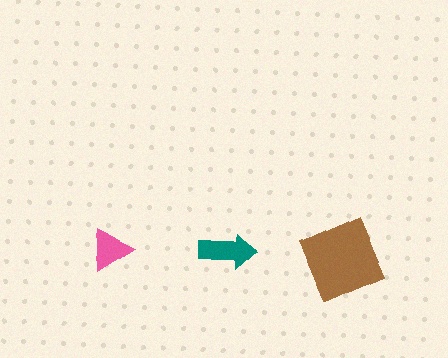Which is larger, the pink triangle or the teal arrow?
The teal arrow.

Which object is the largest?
The brown diamond.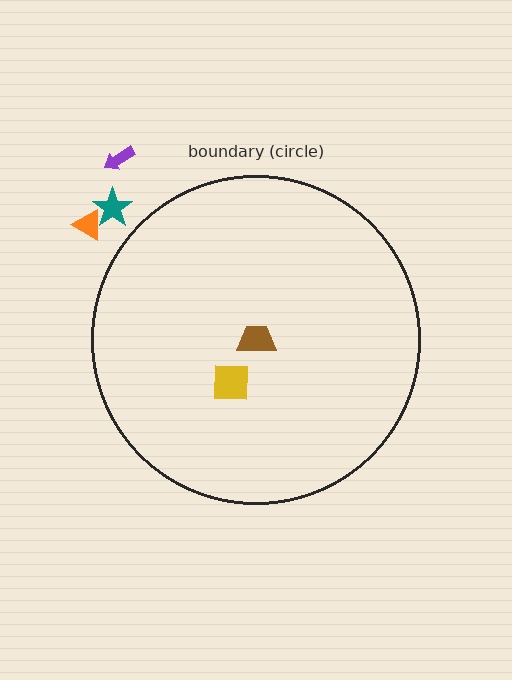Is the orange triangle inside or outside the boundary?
Outside.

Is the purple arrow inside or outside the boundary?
Outside.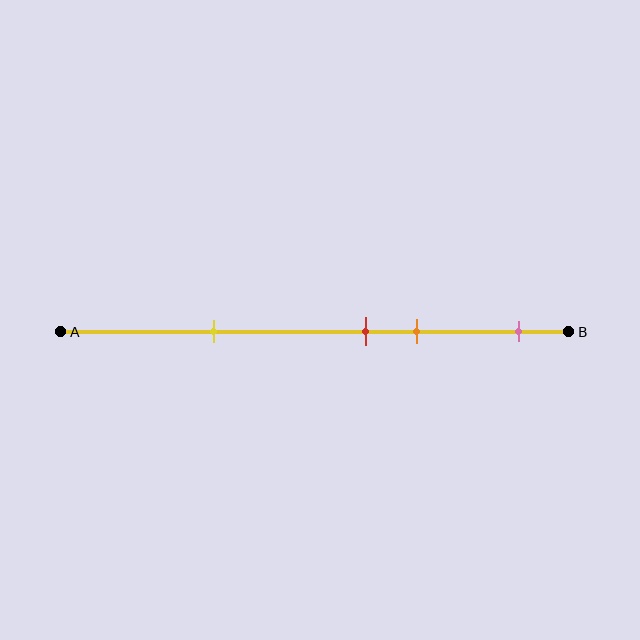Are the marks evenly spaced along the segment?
No, the marks are not evenly spaced.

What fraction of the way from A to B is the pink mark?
The pink mark is approximately 90% (0.9) of the way from A to B.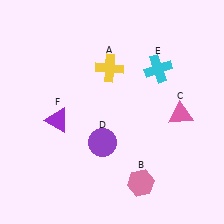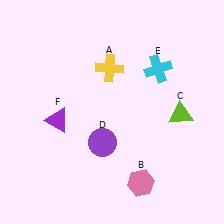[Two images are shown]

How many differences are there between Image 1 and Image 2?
There is 1 difference between the two images.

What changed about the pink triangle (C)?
In Image 1, C is pink. In Image 2, it changed to lime.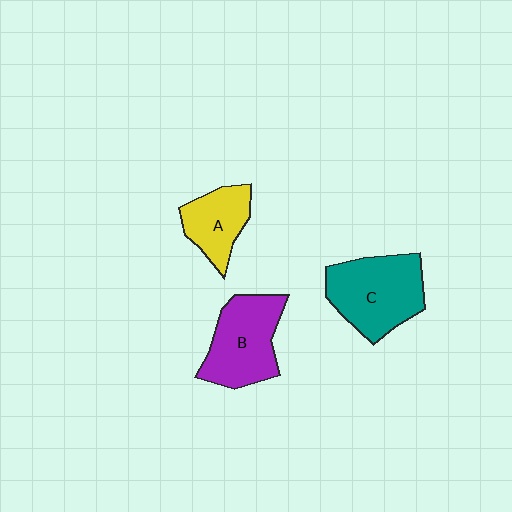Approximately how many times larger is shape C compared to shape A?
Approximately 1.6 times.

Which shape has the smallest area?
Shape A (yellow).